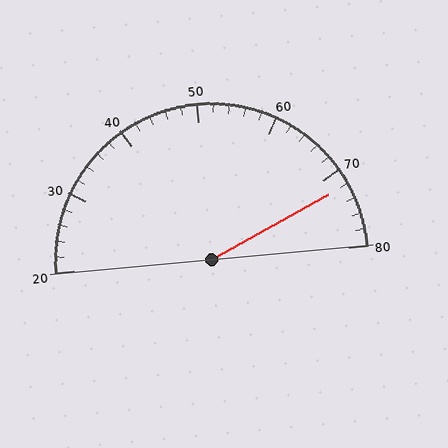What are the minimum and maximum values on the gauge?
The gauge ranges from 20 to 80.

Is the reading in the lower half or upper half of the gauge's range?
The reading is in the upper half of the range (20 to 80).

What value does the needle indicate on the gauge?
The needle indicates approximately 72.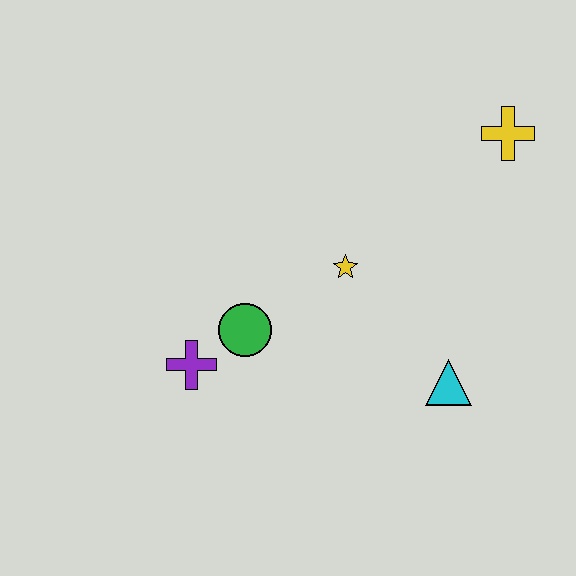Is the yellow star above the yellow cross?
No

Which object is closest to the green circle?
The purple cross is closest to the green circle.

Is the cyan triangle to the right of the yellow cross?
No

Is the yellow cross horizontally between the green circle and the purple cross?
No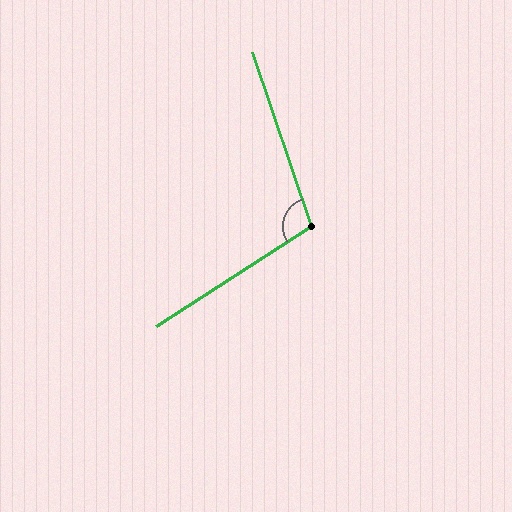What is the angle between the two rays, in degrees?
Approximately 104 degrees.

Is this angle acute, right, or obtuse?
It is obtuse.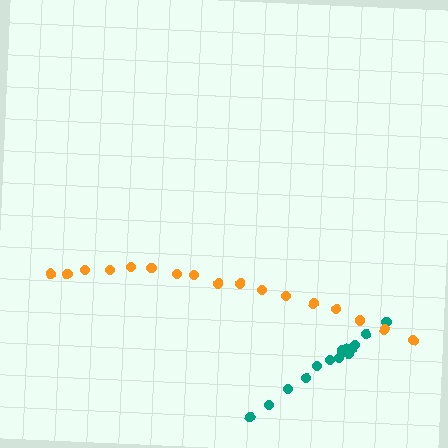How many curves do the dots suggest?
There are 2 distinct paths.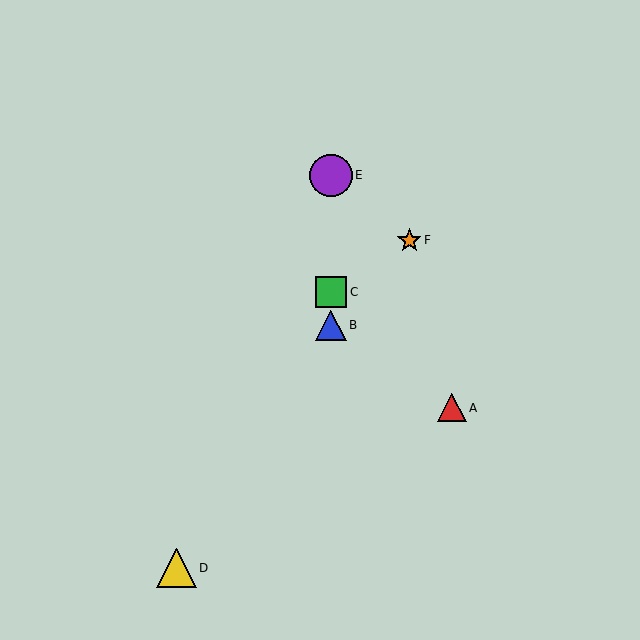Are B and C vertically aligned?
Yes, both are at x≈331.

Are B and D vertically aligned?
No, B is at x≈331 and D is at x≈177.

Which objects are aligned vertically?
Objects B, C, E are aligned vertically.